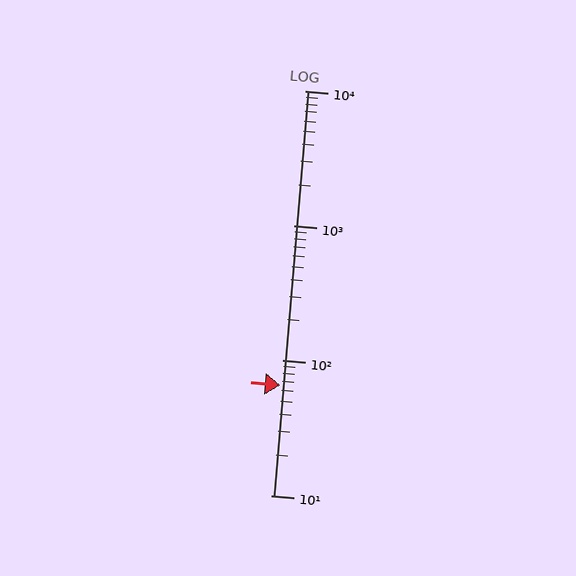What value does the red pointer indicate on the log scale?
The pointer indicates approximately 65.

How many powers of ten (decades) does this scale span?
The scale spans 3 decades, from 10 to 10000.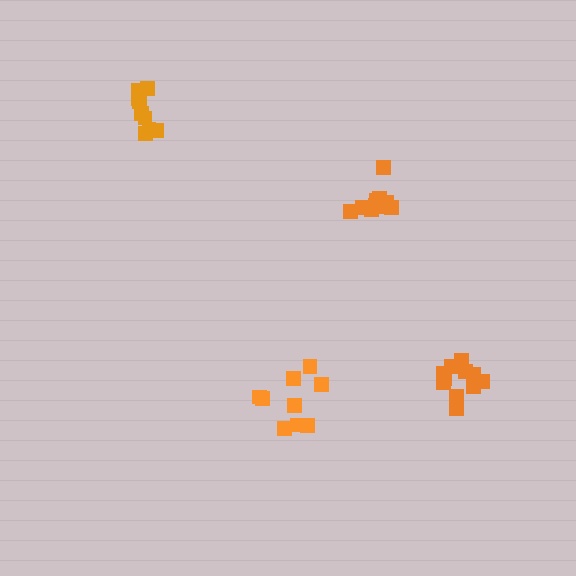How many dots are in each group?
Group 1: 9 dots, Group 2: 10 dots, Group 3: 12 dots, Group 4: 9 dots (40 total).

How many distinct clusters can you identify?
There are 4 distinct clusters.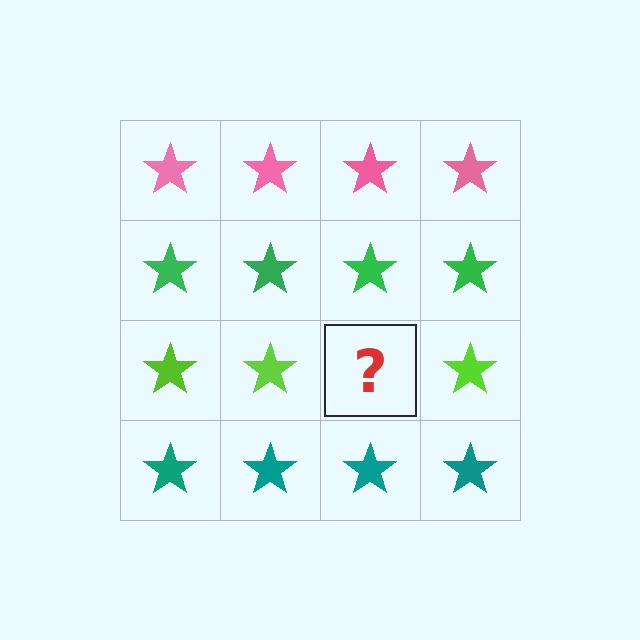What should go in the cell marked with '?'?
The missing cell should contain a lime star.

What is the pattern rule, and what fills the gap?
The rule is that each row has a consistent color. The gap should be filled with a lime star.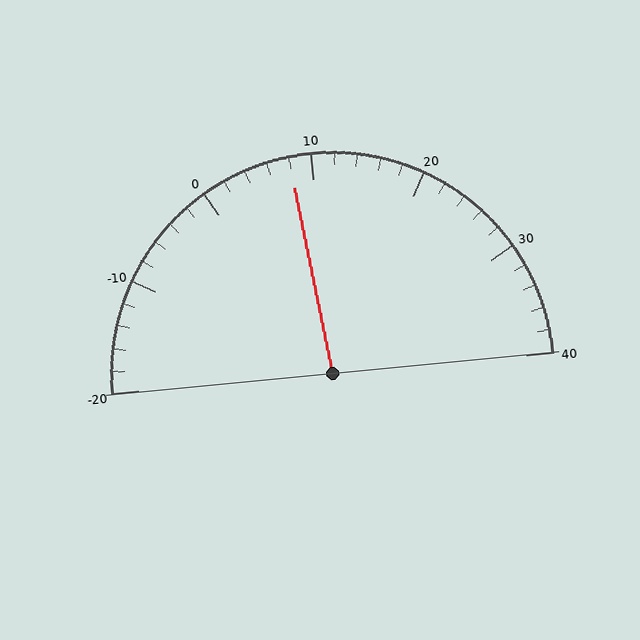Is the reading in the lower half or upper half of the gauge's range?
The reading is in the lower half of the range (-20 to 40).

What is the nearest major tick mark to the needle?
The nearest major tick mark is 10.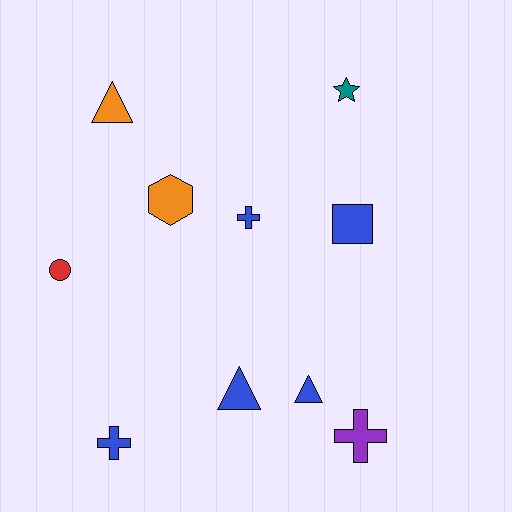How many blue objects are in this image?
There are 5 blue objects.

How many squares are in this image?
There is 1 square.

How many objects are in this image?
There are 10 objects.